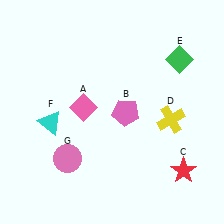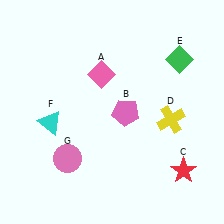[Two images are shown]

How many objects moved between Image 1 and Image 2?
1 object moved between the two images.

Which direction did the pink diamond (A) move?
The pink diamond (A) moved up.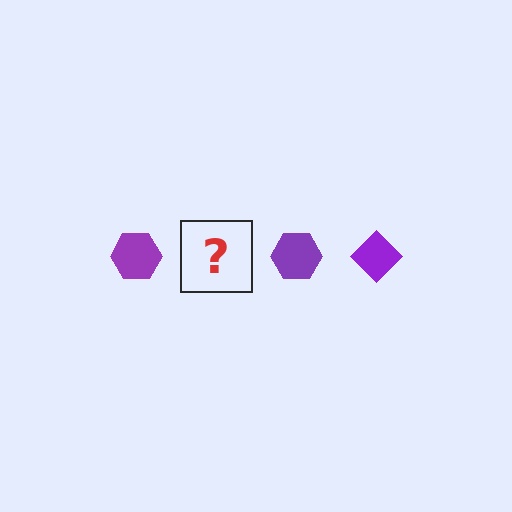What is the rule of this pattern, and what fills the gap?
The rule is that the pattern cycles through hexagon, diamond shapes in purple. The gap should be filled with a purple diamond.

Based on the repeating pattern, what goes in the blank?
The blank should be a purple diamond.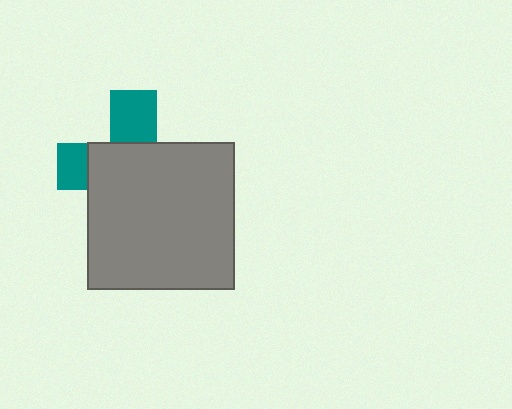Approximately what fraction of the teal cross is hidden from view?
Roughly 68% of the teal cross is hidden behind the gray square.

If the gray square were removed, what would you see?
You would see the complete teal cross.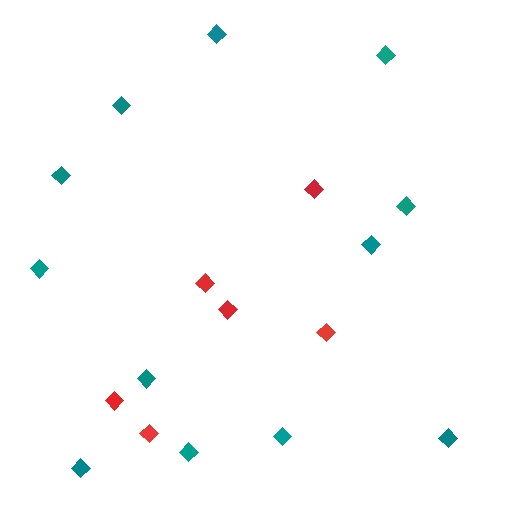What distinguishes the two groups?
There are 2 groups: one group of teal diamonds (12) and one group of red diamonds (6).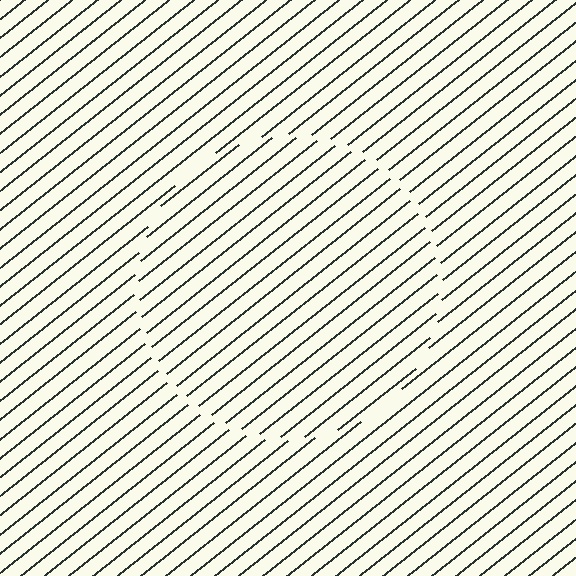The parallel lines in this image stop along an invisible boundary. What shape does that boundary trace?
An illusory circle. The interior of the shape contains the same grating, shifted by half a period — the contour is defined by the phase discontinuity where line-ends from the inner and outer gratings abut.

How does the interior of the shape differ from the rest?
The interior of the shape contains the same grating, shifted by half a period — the contour is defined by the phase discontinuity where line-ends from the inner and outer gratings abut.